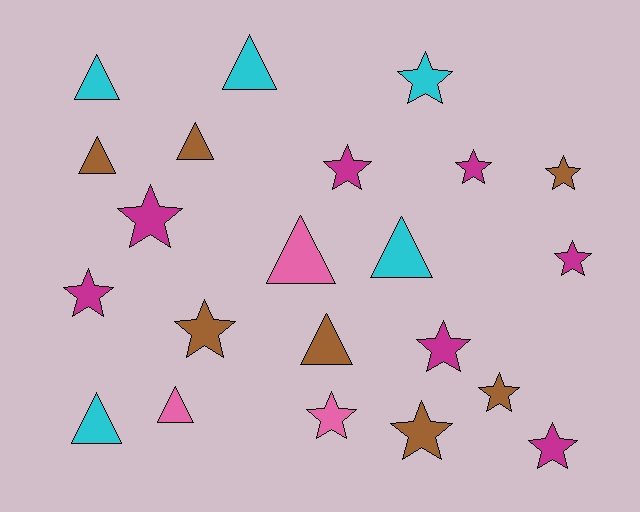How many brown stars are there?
There are 4 brown stars.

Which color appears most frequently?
Magenta, with 7 objects.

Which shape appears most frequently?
Star, with 13 objects.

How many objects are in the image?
There are 22 objects.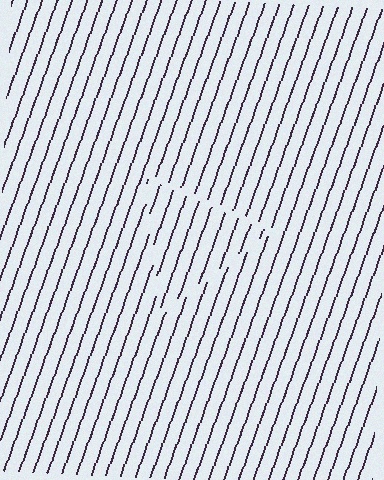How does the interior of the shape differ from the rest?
The interior of the shape contains the same grating, shifted by half a period — the contour is defined by the phase discontinuity where line-ends from the inner and outer gratings abut.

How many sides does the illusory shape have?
3 sides — the line-ends trace a triangle.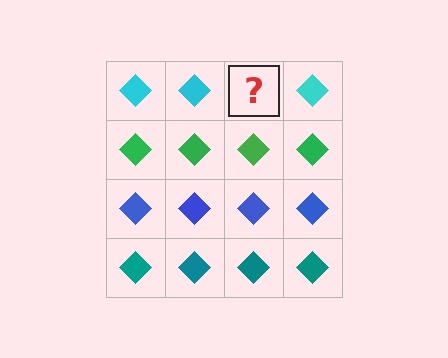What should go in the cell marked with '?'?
The missing cell should contain a cyan diamond.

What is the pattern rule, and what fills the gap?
The rule is that each row has a consistent color. The gap should be filled with a cyan diamond.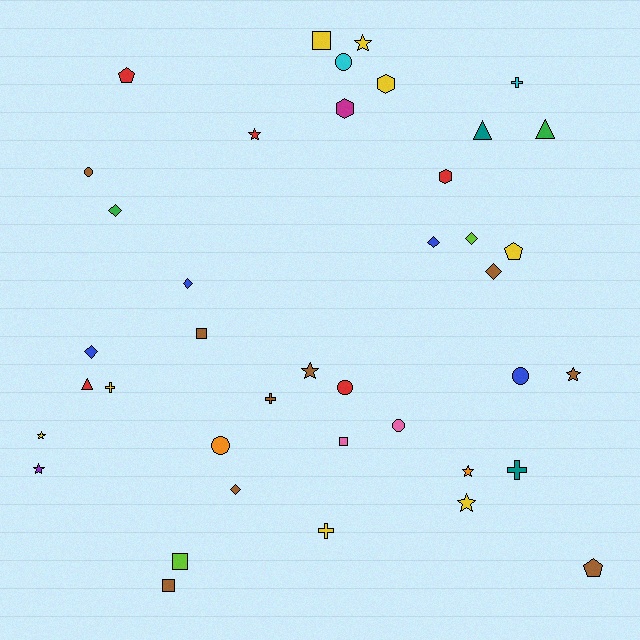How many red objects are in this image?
There are 5 red objects.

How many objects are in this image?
There are 40 objects.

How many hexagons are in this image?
There are 3 hexagons.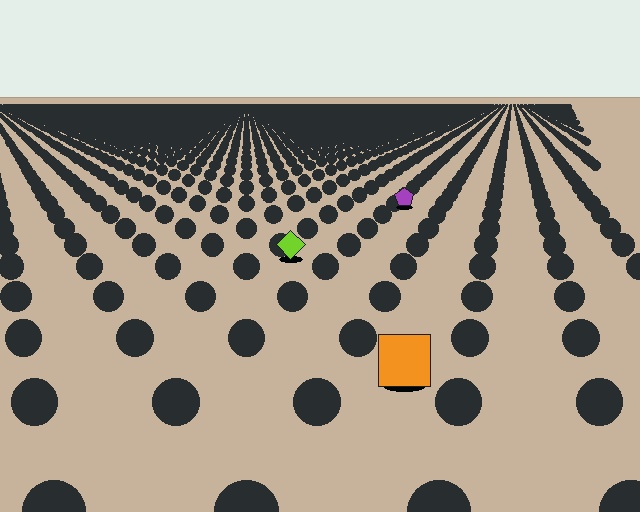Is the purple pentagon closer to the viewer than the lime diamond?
No. The lime diamond is closer — you can tell from the texture gradient: the ground texture is coarser near it.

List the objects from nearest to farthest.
From nearest to farthest: the orange square, the lime diamond, the purple pentagon.